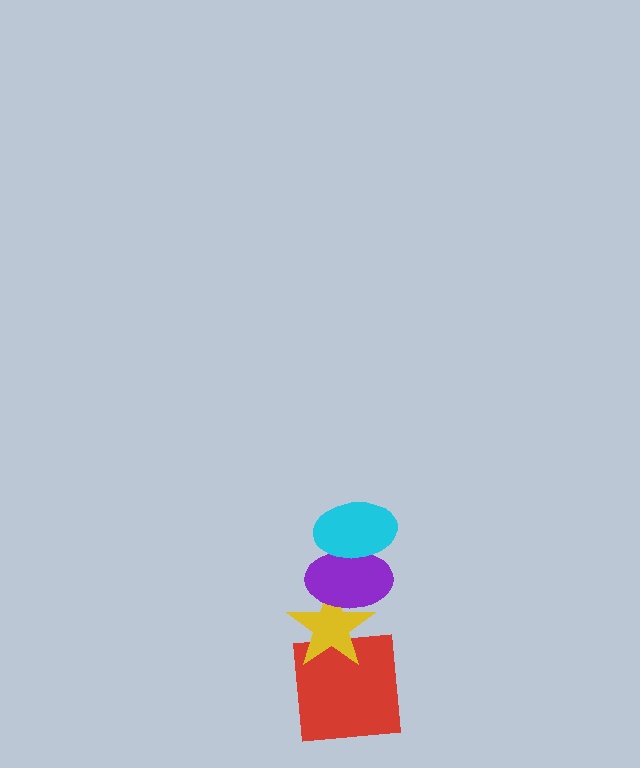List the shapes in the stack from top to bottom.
From top to bottom: the cyan ellipse, the purple ellipse, the yellow star, the red square.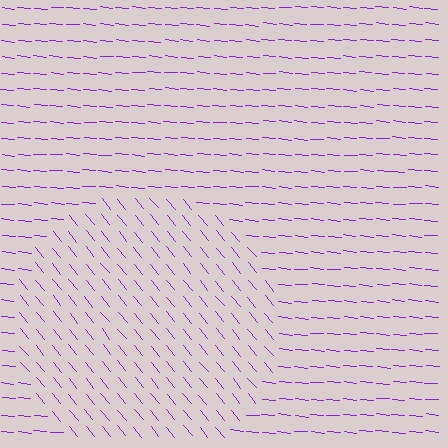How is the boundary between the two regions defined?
The boundary is defined purely by a change in line orientation (approximately 45 degrees difference). All lines are the same color and thickness.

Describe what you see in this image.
The image is filled with small purple line segments. A circle region in the image has lines oriented differently from the surrounding lines, creating a visible texture boundary.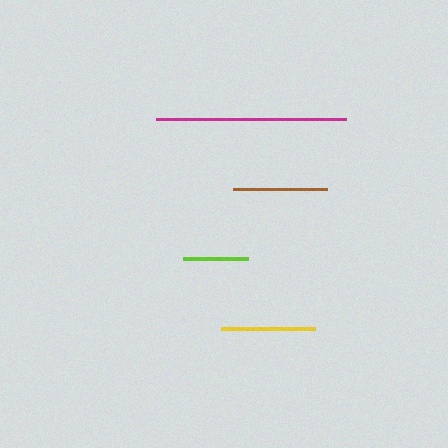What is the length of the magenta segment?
The magenta segment is approximately 190 pixels long.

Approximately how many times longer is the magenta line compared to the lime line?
The magenta line is approximately 3.0 times the length of the lime line.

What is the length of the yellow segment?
The yellow segment is approximately 95 pixels long.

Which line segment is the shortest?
The lime line is the shortest at approximately 64 pixels.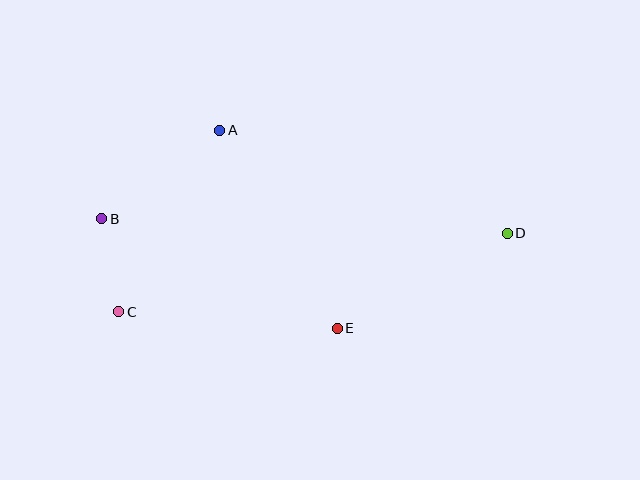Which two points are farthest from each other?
Points B and D are farthest from each other.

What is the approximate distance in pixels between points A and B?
The distance between A and B is approximately 148 pixels.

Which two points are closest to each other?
Points B and C are closest to each other.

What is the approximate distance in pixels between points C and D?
The distance between C and D is approximately 397 pixels.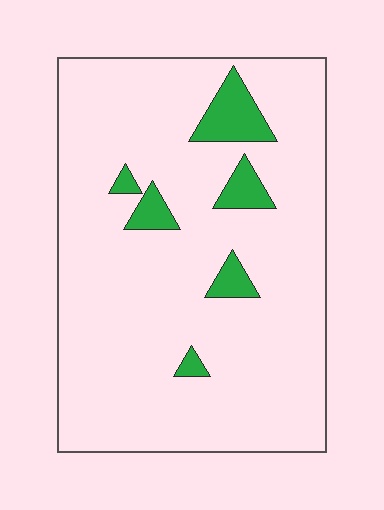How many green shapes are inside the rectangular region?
6.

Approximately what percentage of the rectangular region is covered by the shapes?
Approximately 10%.